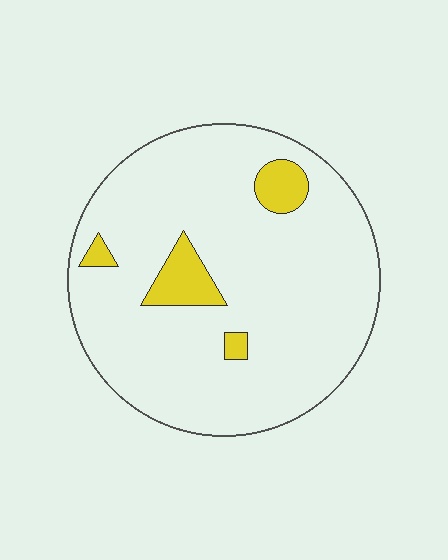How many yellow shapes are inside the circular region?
4.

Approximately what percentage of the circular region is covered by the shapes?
Approximately 10%.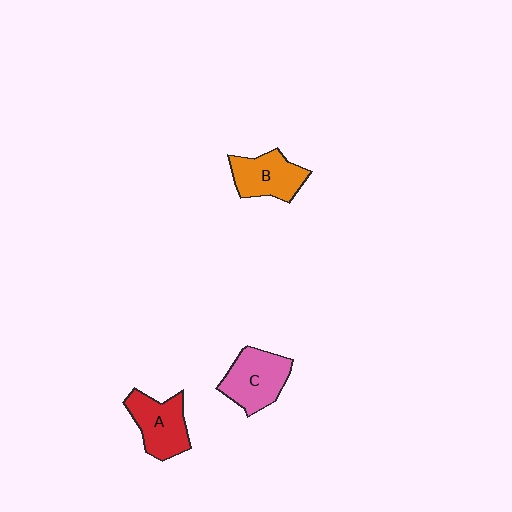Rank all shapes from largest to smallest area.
From largest to smallest: C (pink), A (red), B (orange).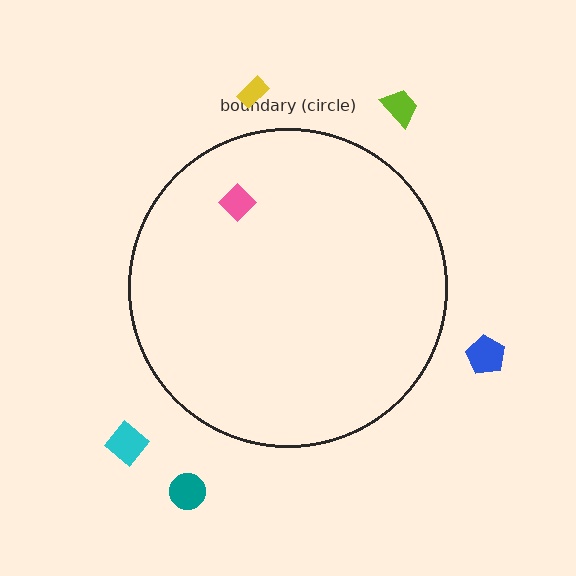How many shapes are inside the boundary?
1 inside, 5 outside.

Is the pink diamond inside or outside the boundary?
Inside.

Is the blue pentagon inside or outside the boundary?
Outside.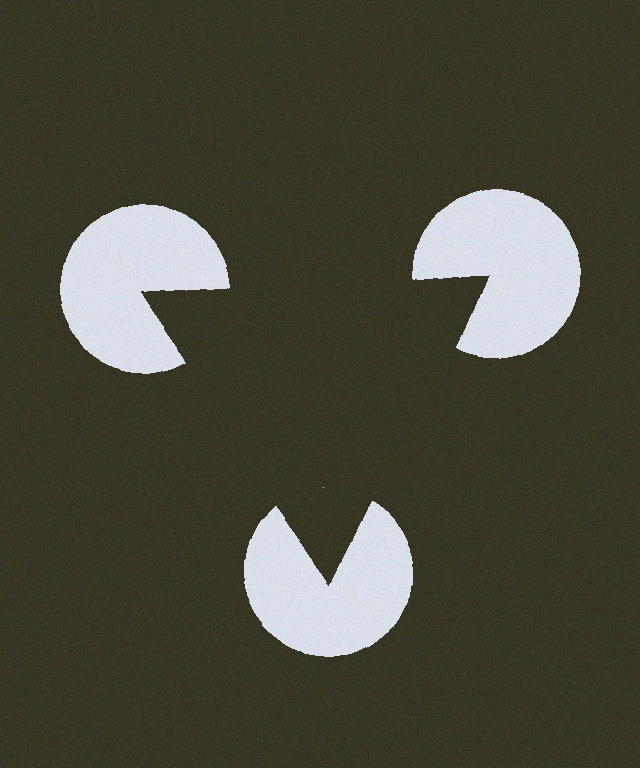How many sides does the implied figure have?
3 sides.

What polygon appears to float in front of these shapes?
An illusory triangle — its edges are inferred from the aligned wedge cuts in the pac-man discs, not physically drawn.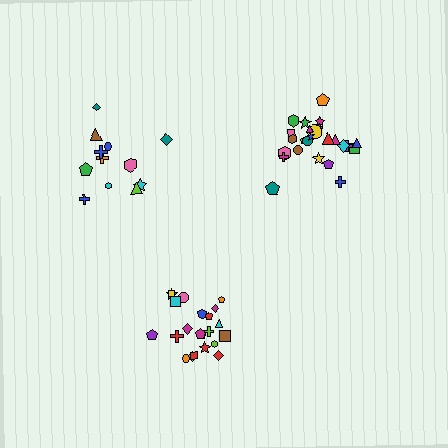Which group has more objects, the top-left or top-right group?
The top-right group.